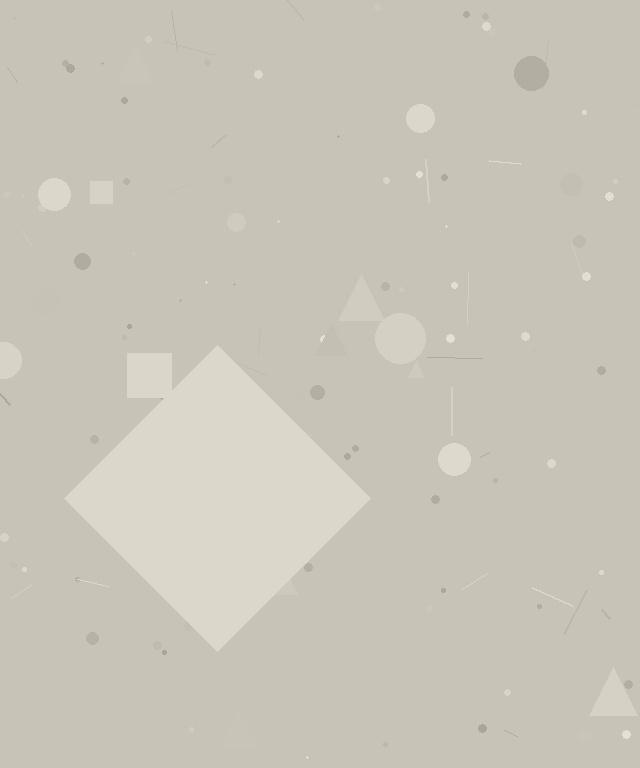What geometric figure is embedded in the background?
A diamond is embedded in the background.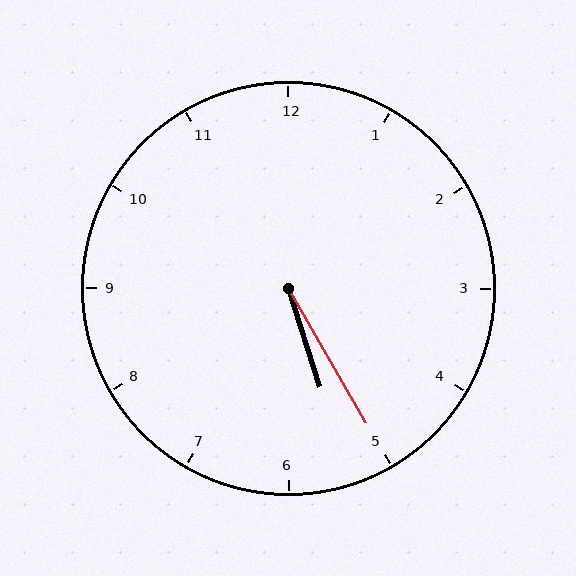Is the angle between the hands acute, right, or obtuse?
It is acute.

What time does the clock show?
5:25.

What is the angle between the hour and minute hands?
Approximately 12 degrees.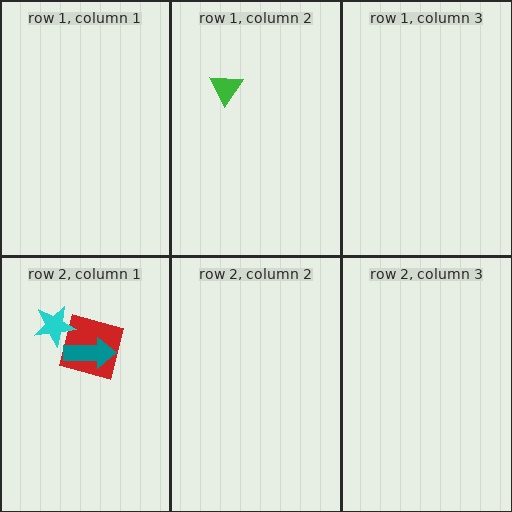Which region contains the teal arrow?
The row 2, column 1 region.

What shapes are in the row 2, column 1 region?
The red square, the teal arrow, the cyan star.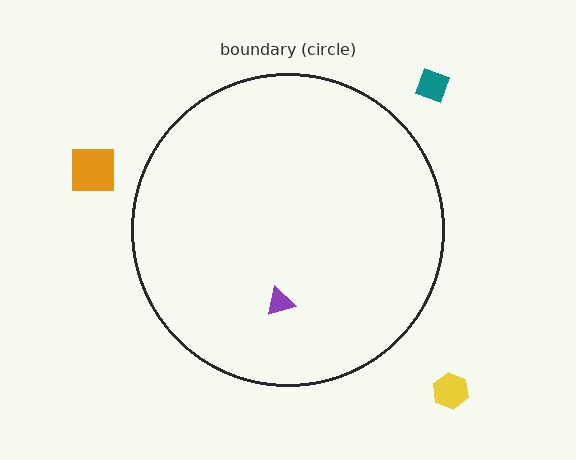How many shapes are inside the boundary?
1 inside, 3 outside.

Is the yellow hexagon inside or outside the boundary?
Outside.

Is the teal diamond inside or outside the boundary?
Outside.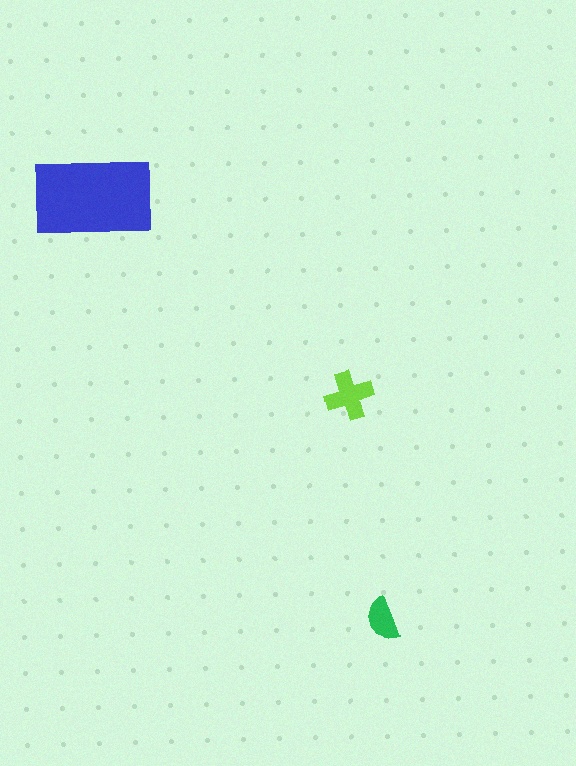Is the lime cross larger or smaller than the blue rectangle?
Smaller.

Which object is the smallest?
The green semicircle.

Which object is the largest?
The blue rectangle.